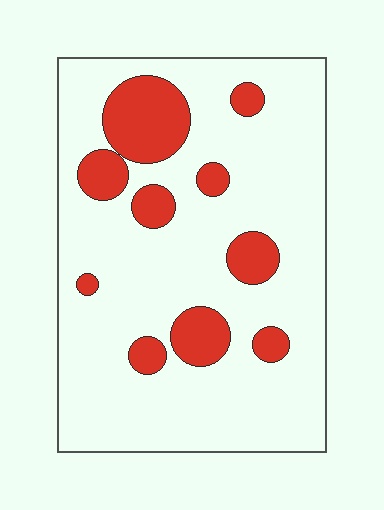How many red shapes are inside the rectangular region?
10.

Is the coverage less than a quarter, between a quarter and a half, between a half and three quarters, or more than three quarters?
Less than a quarter.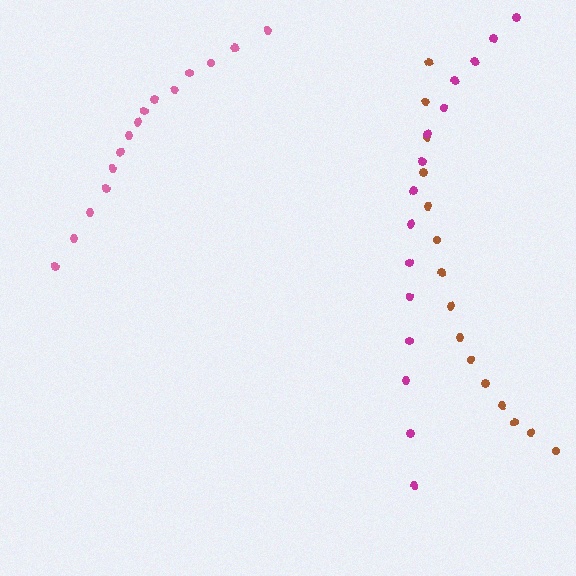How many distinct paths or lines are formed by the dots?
There are 3 distinct paths.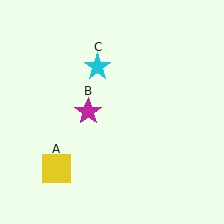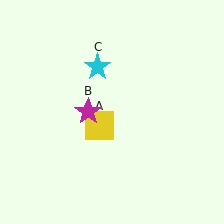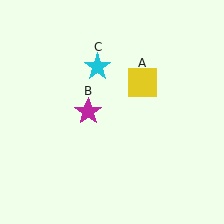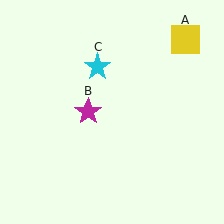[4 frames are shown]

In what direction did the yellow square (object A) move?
The yellow square (object A) moved up and to the right.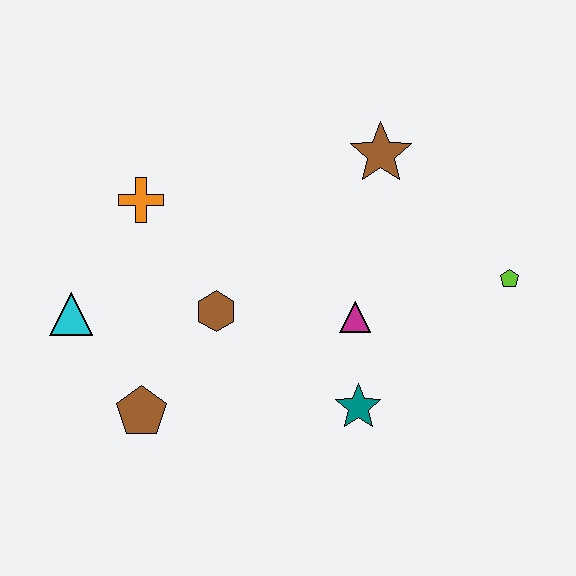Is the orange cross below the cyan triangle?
No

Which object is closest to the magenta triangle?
The teal star is closest to the magenta triangle.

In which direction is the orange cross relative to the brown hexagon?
The orange cross is above the brown hexagon.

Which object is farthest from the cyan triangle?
The lime pentagon is farthest from the cyan triangle.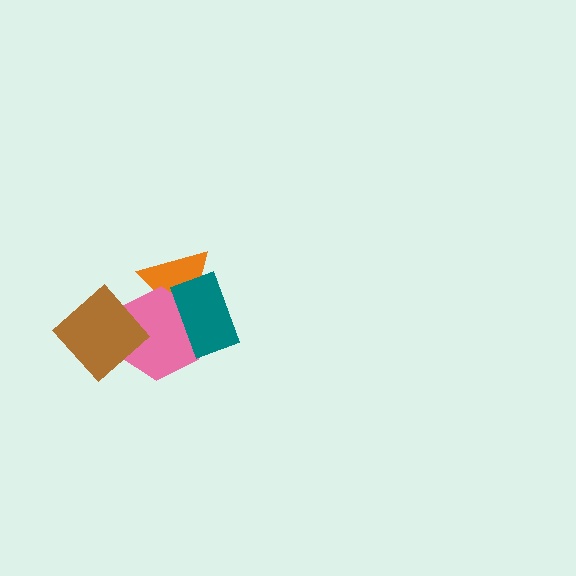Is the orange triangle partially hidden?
Yes, it is partially covered by another shape.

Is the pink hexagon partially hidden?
Yes, it is partially covered by another shape.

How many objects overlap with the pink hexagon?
3 objects overlap with the pink hexagon.